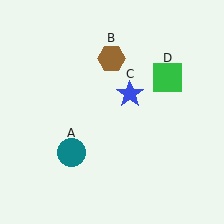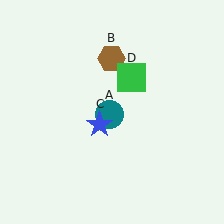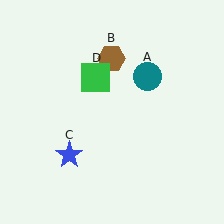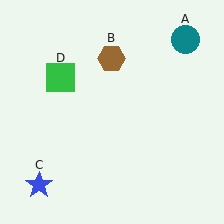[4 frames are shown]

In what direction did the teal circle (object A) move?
The teal circle (object A) moved up and to the right.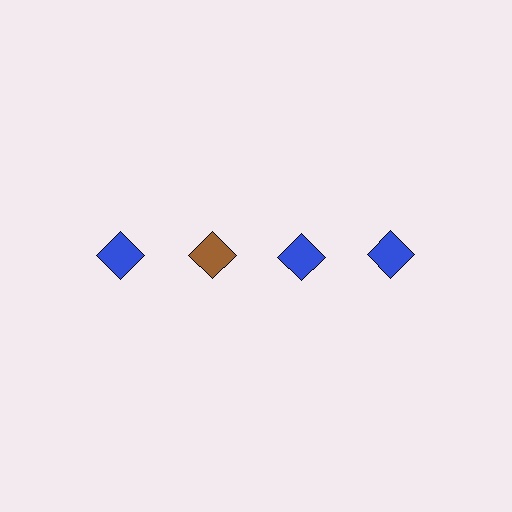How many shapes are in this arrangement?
There are 4 shapes arranged in a grid pattern.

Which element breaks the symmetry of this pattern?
The brown diamond in the top row, second from left column breaks the symmetry. All other shapes are blue diamonds.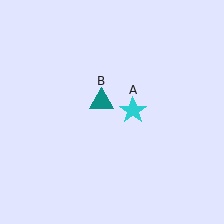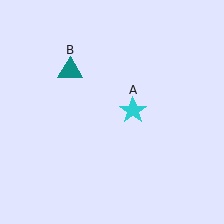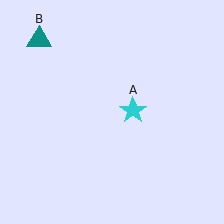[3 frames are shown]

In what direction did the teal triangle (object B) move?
The teal triangle (object B) moved up and to the left.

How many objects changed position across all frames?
1 object changed position: teal triangle (object B).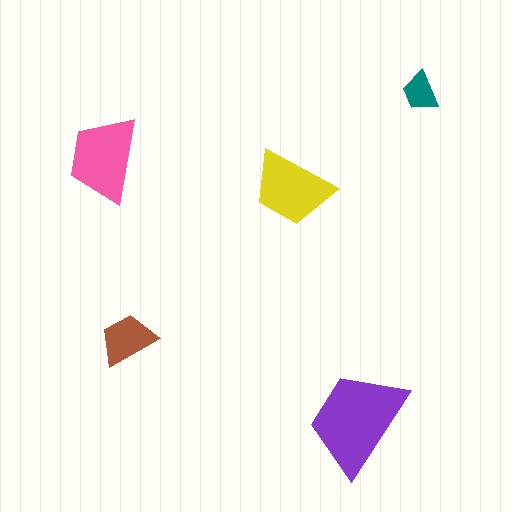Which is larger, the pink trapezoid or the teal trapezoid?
The pink one.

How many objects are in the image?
There are 5 objects in the image.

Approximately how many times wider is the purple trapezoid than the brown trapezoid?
About 2 times wider.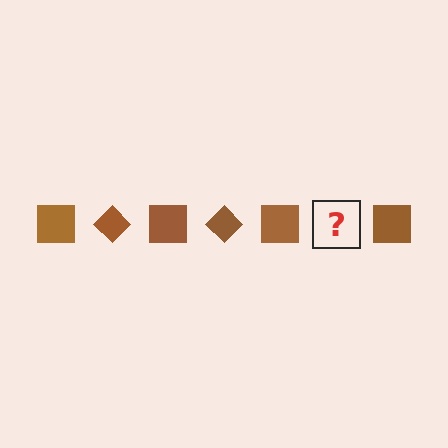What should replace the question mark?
The question mark should be replaced with a brown diamond.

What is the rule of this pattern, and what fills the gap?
The rule is that the pattern cycles through square, diamond shapes in brown. The gap should be filled with a brown diamond.